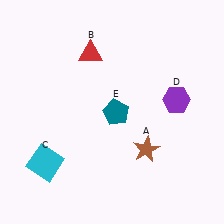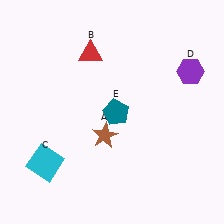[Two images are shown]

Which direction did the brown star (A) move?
The brown star (A) moved left.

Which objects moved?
The objects that moved are: the brown star (A), the purple hexagon (D).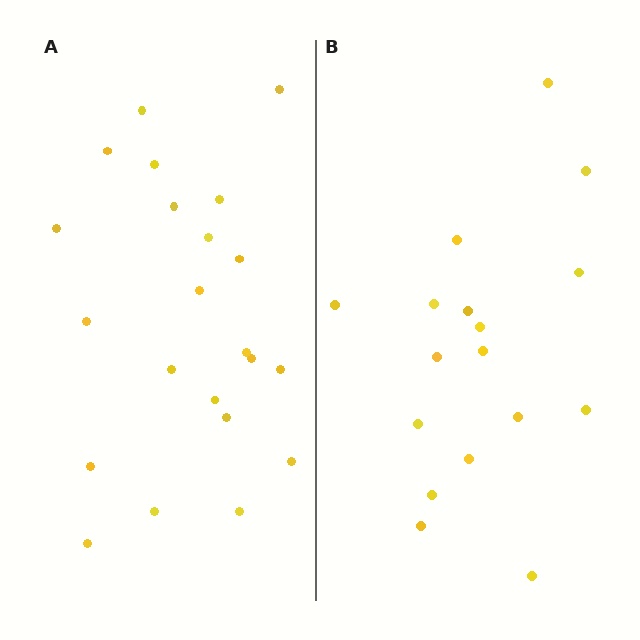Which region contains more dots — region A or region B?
Region A (the left region) has more dots.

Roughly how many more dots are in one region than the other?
Region A has about 5 more dots than region B.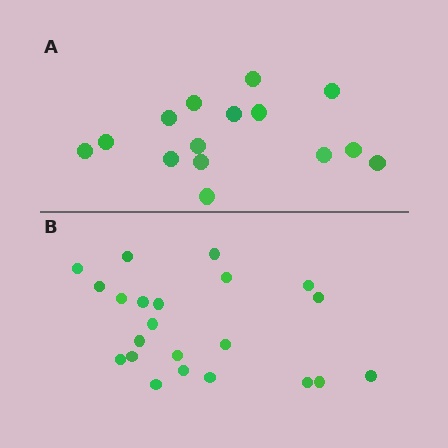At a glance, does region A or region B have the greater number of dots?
Region B (the bottom region) has more dots.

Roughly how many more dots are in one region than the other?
Region B has roughly 8 or so more dots than region A.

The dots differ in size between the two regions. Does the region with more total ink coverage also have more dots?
No. Region A has more total ink coverage because its dots are larger, but region B actually contains more individual dots. Total area can be misleading — the number of items is what matters here.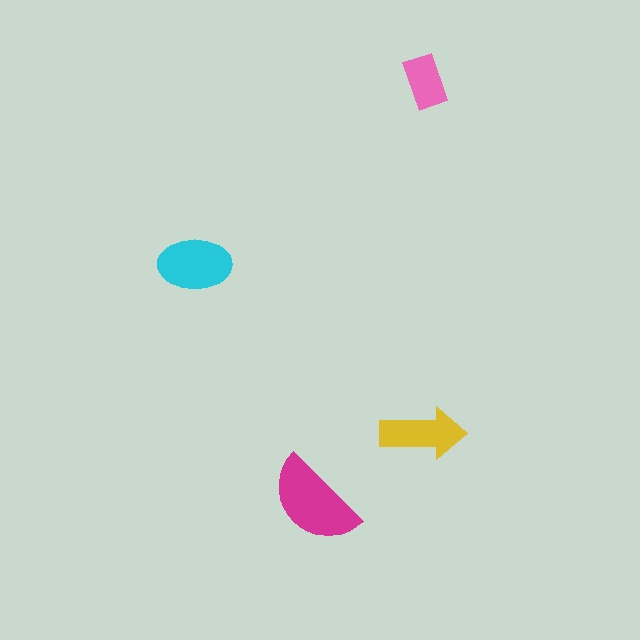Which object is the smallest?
The pink rectangle.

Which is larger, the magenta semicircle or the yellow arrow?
The magenta semicircle.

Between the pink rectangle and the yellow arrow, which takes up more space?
The yellow arrow.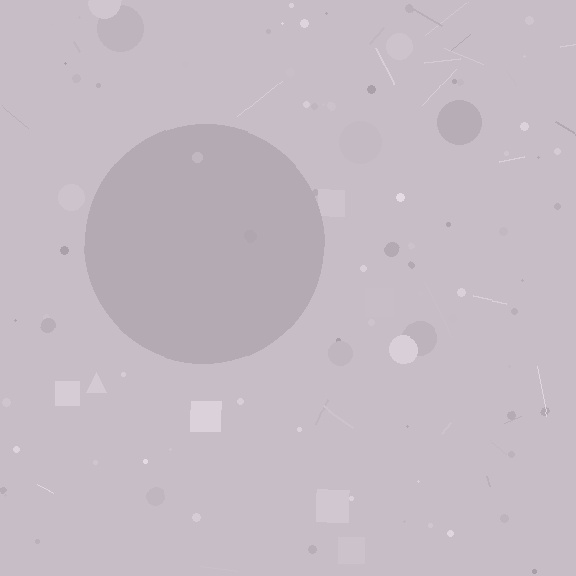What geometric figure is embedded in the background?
A circle is embedded in the background.